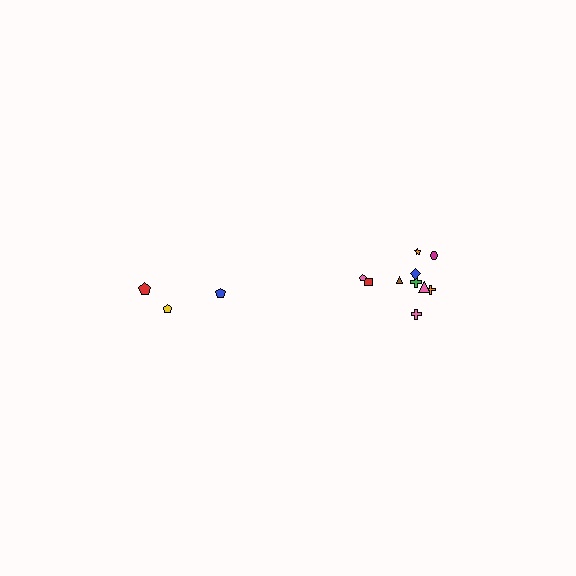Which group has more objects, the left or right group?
The right group.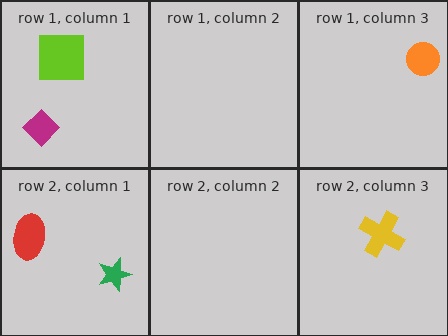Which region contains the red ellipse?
The row 2, column 1 region.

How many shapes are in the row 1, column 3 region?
1.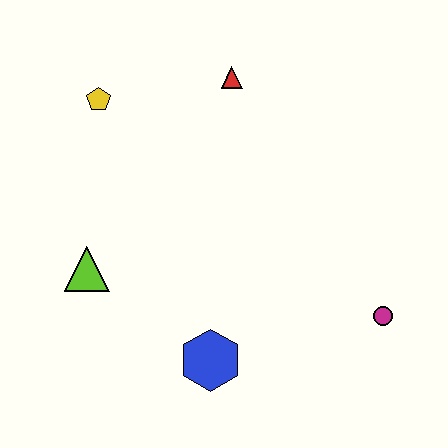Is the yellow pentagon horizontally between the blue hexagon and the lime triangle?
Yes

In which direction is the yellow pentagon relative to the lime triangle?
The yellow pentagon is above the lime triangle.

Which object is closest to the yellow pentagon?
The red triangle is closest to the yellow pentagon.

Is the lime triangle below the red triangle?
Yes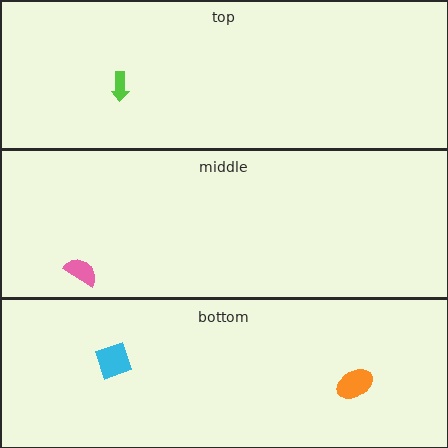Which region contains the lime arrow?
The top region.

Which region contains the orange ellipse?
The bottom region.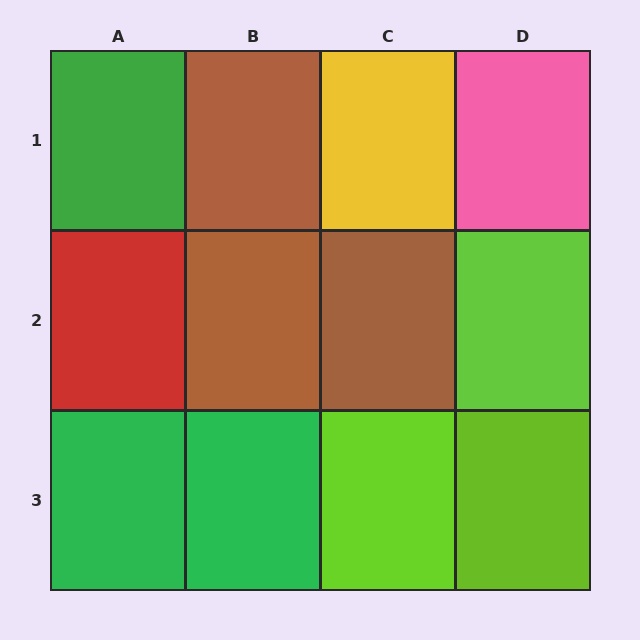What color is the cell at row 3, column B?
Green.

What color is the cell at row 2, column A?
Red.